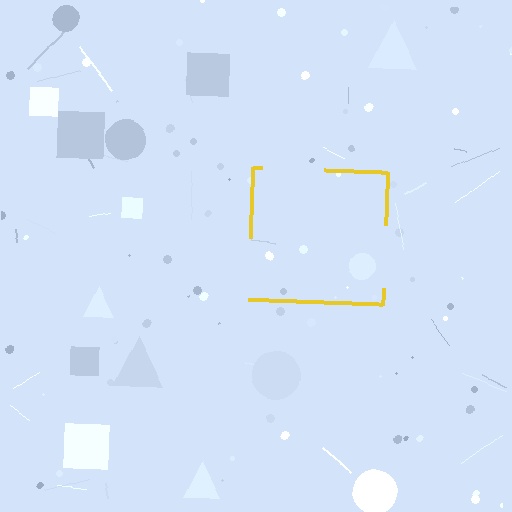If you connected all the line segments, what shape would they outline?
They would outline a square.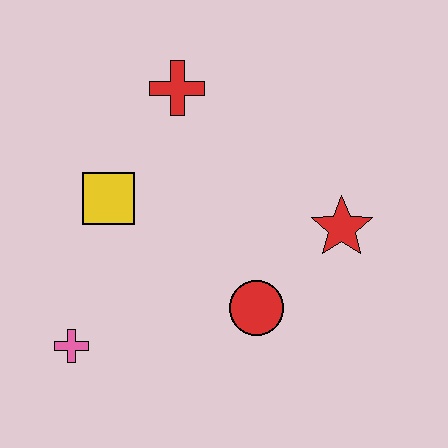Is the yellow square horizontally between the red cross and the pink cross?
Yes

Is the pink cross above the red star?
No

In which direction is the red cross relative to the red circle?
The red cross is above the red circle.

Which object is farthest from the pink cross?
The red star is farthest from the pink cross.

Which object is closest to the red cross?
The yellow square is closest to the red cross.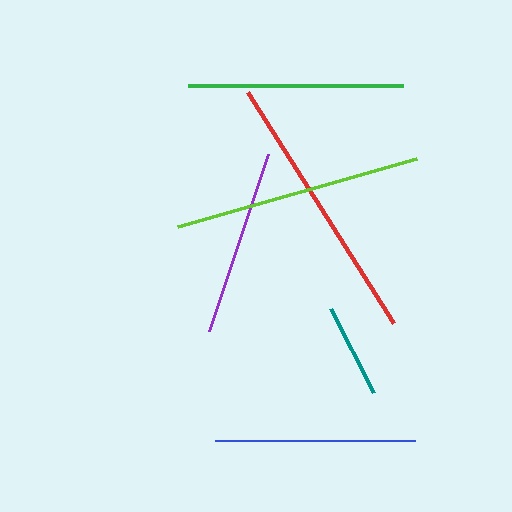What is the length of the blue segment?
The blue segment is approximately 200 pixels long.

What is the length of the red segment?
The red segment is approximately 273 pixels long.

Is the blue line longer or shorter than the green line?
The green line is longer than the blue line.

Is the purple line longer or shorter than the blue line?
The blue line is longer than the purple line.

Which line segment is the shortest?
The teal line is the shortest at approximately 95 pixels.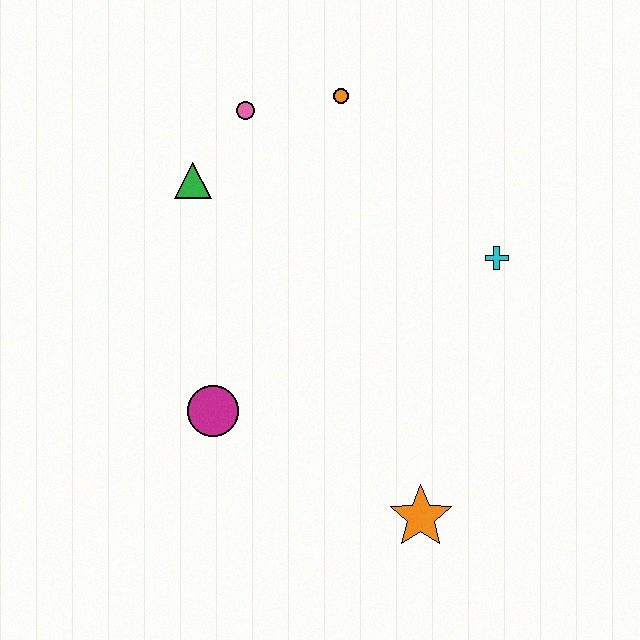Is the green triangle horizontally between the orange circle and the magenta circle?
No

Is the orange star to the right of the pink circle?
Yes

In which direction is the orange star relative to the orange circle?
The orange star is below the orange circle.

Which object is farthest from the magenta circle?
The orange circle is farthest from the magenta circle.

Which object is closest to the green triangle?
The pink circle is closest to the green triangle.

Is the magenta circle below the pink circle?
Yes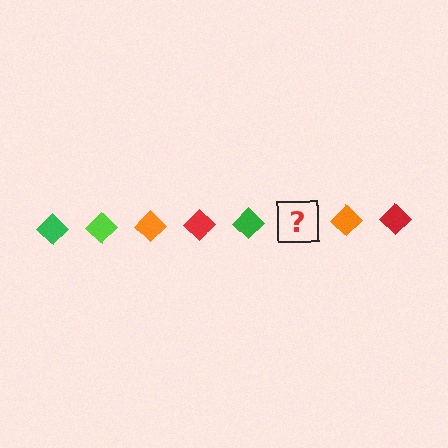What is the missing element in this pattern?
The missing element is a lime diamond.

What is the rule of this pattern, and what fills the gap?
The rule is that the pattern cycles through green, lime, orange, red diamonds. The gap should be filled with a lime diamond.